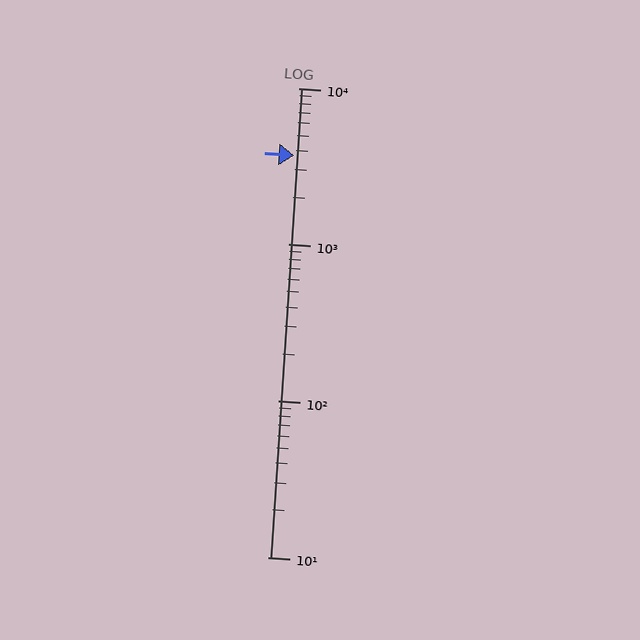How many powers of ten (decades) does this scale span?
The scale spans 3 decades, from 10 to 10000.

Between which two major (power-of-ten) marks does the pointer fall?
The pointer is between 1000 and 10000.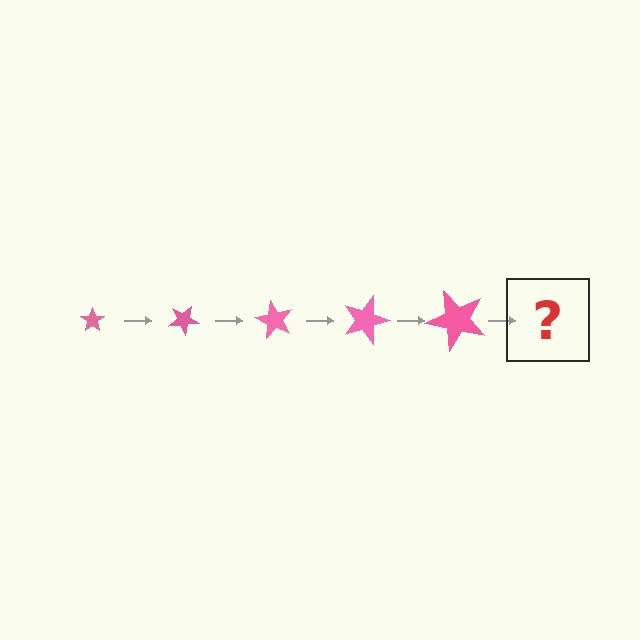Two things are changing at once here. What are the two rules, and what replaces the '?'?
The two rules are that the star grows larger each step and it rotates 30 degrees each step. The '?' should be a star, larger than the previous one and rotated 150 degrees from the start.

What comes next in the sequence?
The next element should be a star, larger than the previous one and rotated 150 degrees from the start.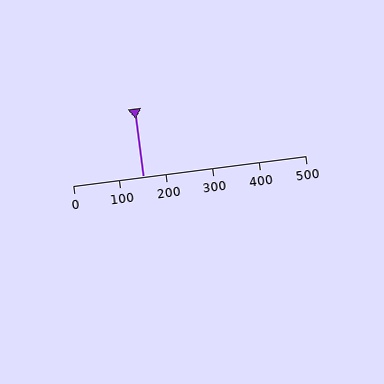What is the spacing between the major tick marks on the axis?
The major ticks are spaced 100 apart.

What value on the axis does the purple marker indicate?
The marker indicates approximately 150.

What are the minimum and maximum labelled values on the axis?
The axis runs from 0 to 500.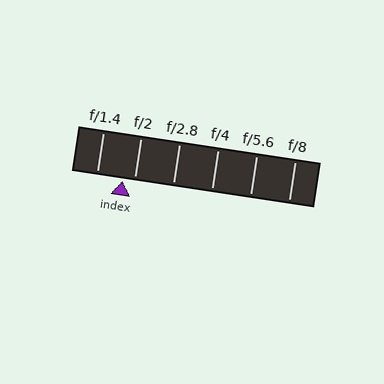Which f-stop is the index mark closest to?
The index mark is closest to f/2.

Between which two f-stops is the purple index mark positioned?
The index mark is between f/1.4 and f/2.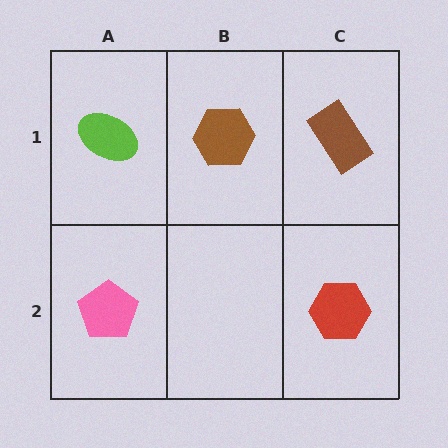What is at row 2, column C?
A red hexagon.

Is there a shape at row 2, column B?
No, that cell is empty.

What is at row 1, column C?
A brown rectangle.